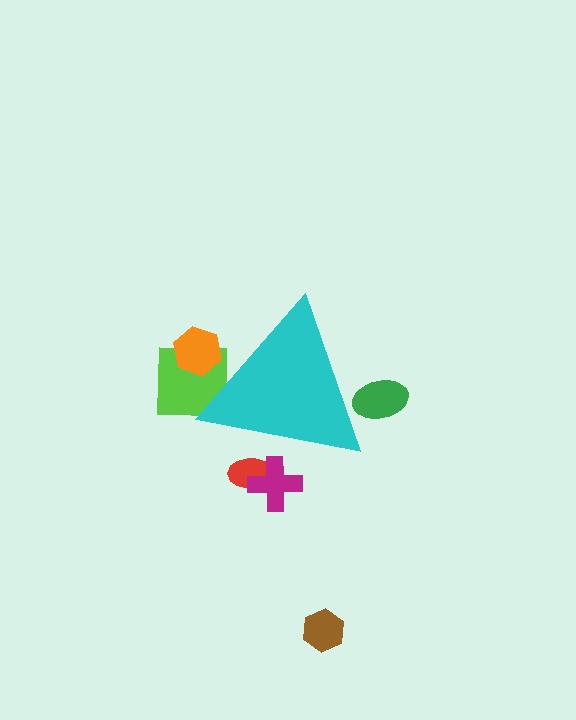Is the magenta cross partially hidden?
Yes, the magenta cross is partially hidden behind the cyan triangle.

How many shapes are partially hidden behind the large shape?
5 shapes are partially hidden.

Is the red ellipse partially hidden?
Yes, the red ellipse is partially hidden behind the cyan triangle.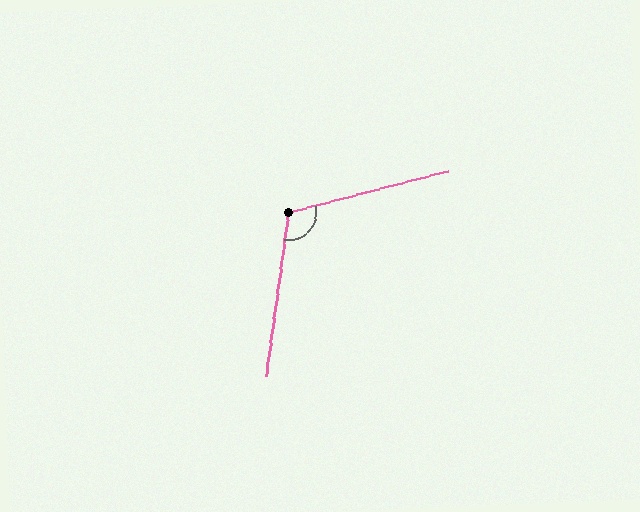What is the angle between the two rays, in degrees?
Approximately 112 degrees.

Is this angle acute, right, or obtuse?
It is obtuse.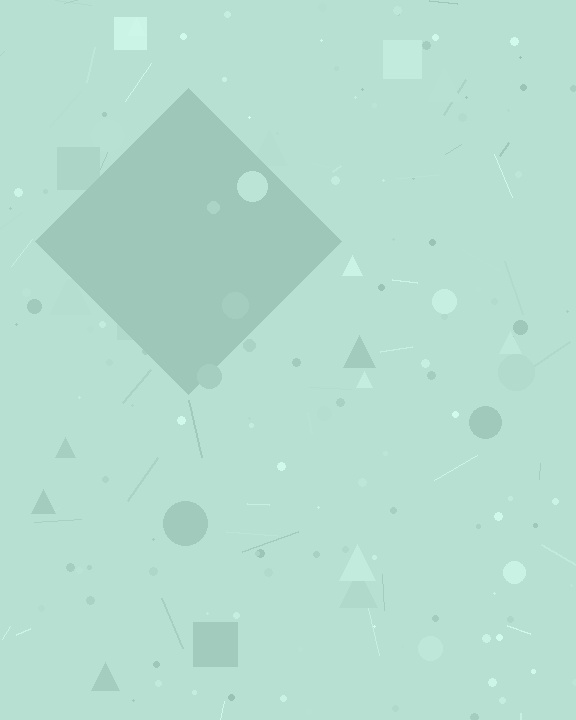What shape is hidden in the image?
A diamond is hidden in the image.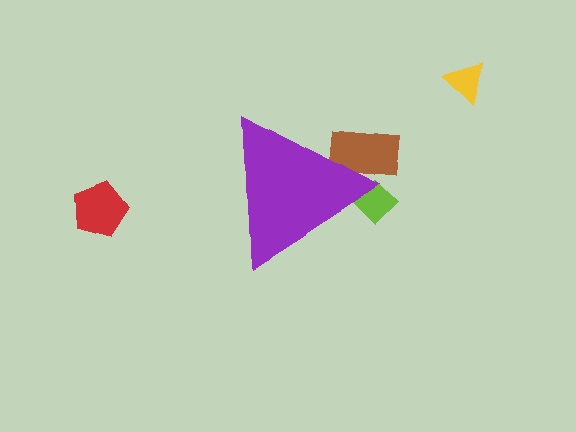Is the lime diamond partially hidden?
Yes, the lime diamond is partially hidden behind the purple triangle.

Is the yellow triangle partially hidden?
No, the yellow triangle is fully visible.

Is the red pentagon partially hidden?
No, the red pentagon is fully visible.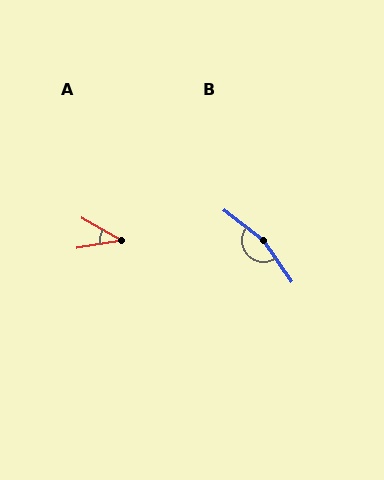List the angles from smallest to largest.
A (39°), B (162°).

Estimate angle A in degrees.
Approximately 39 degrees.